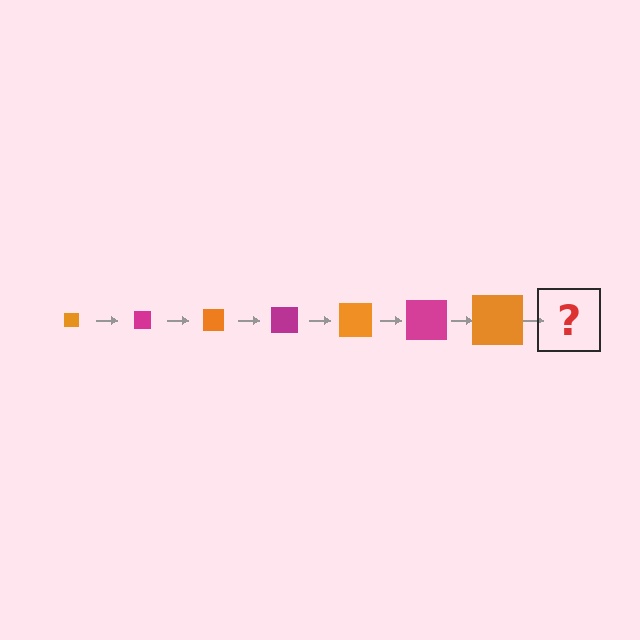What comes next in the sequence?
The next element should be a magenta square, larger than the previous one.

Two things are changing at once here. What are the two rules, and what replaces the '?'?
The two rules are that the square grows larger each step and the color cycles through orange and magenta. The '?' should be a magenta square, larger than the previous one.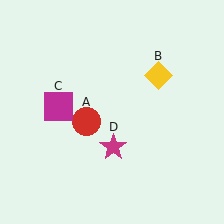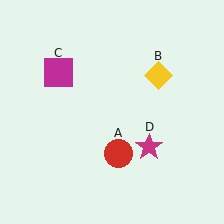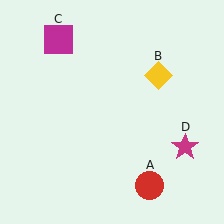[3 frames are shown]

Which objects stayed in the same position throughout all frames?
Yellow diamond (object B) remained stationary.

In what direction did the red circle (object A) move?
The red circle (object A) moved down and to the right.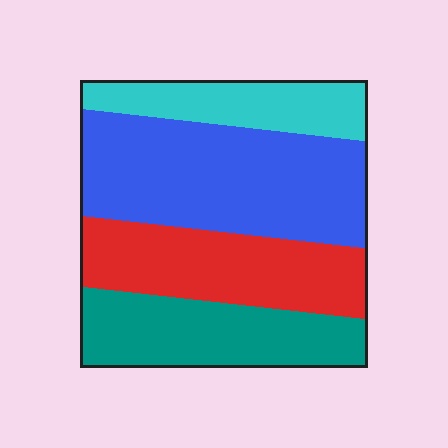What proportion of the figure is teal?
Teal covers around 25% of the figure.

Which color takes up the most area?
Blue, at roughly 35%.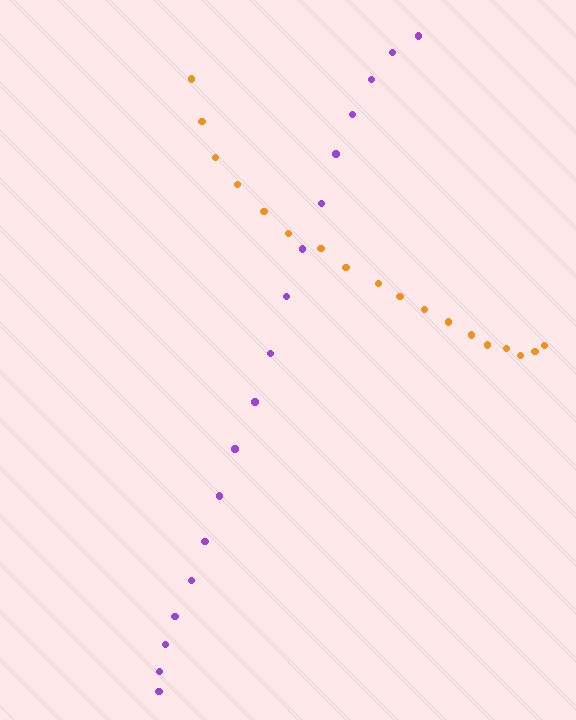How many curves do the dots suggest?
There are 2 distinct paths.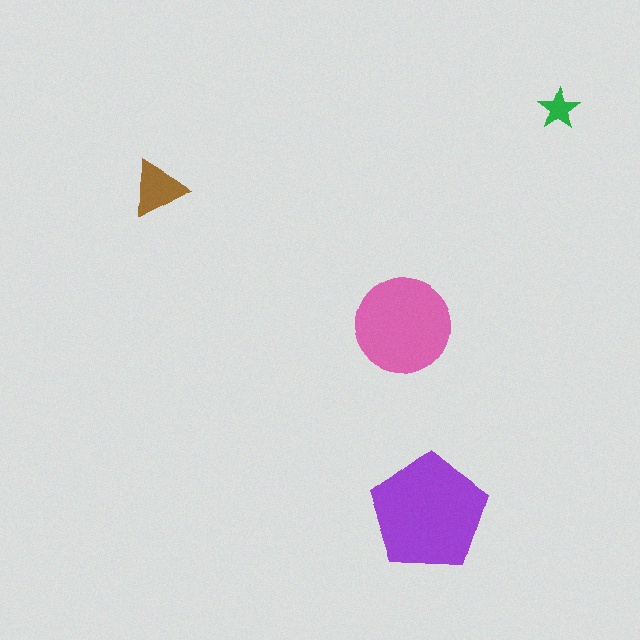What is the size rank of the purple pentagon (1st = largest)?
1st.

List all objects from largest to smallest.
The purple pentagon, the pink circle, the brown triangle, the green star.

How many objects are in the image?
There are 4 objects in the image.